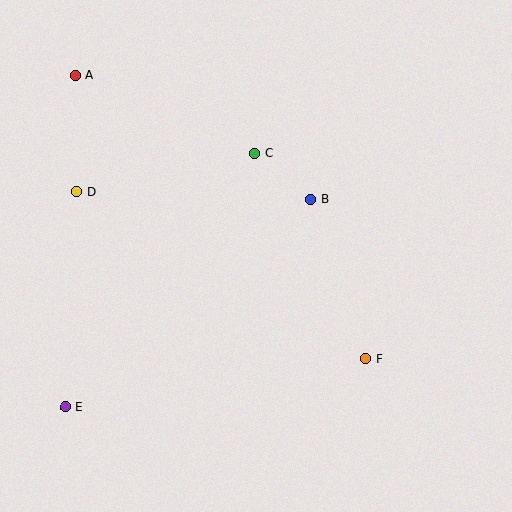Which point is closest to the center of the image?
Point B at (311, 199) is closest to the center.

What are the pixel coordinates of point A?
Point A is at (75, 75).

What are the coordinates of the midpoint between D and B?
The midpoint between D and B is at (194, 196).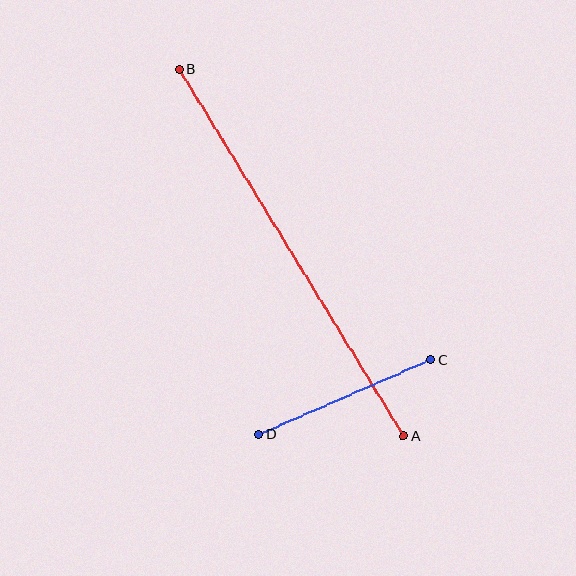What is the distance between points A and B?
The distance is approximately 430 pixels.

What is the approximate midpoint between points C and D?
The midpoint is at approximately (344, 397) pixels.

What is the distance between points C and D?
The distance is approximately 188 pixels.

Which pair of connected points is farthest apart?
Points A and B are farthest apart.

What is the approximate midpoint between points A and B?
The midpoint is at approximately (292, 253) pixels.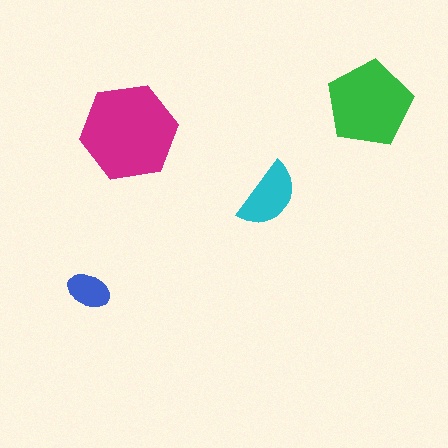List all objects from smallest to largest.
The blue ellipse, the cyan semicircle, the green pentagon, the magenta hexagon.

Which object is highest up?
The green pentagon is topmost.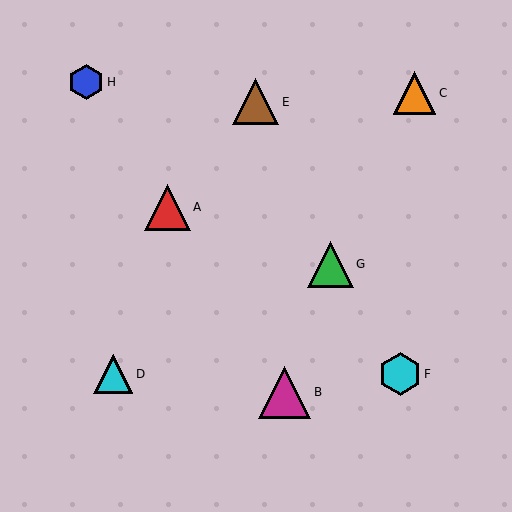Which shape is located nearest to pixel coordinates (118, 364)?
The cyan triangle (labeled D) at (113, 374) is nearest to that location.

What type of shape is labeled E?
Shape E is a brown triangle.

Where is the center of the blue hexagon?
The center of the blue hexagon is at (86, 82).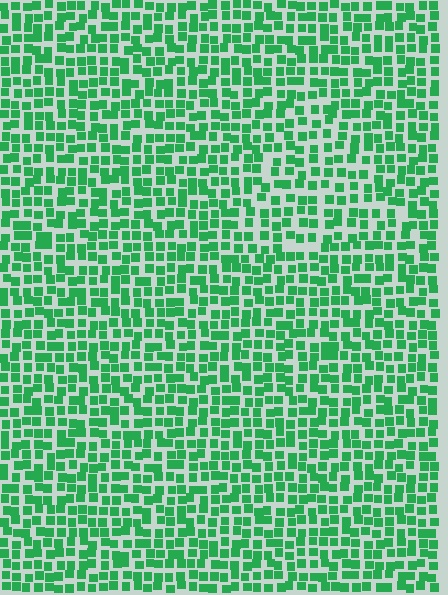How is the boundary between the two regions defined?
The boundary is defined by a change in element density (approximately 1.4x ratio). All elements are the same color, size, and shape.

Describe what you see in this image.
The image contains small green elements arranged at two different densities. A triangle-shaped region is visible where the elements are less densely packed than the surrounding area.